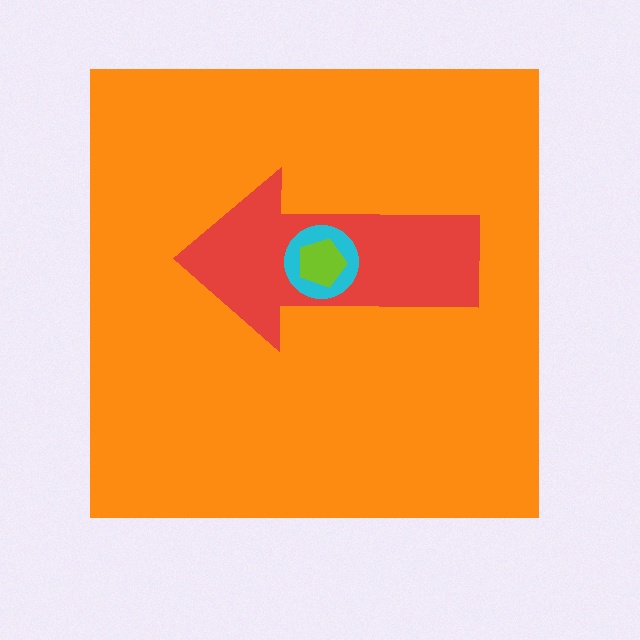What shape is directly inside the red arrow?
The cyan circle.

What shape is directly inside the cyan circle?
The lime pentagon.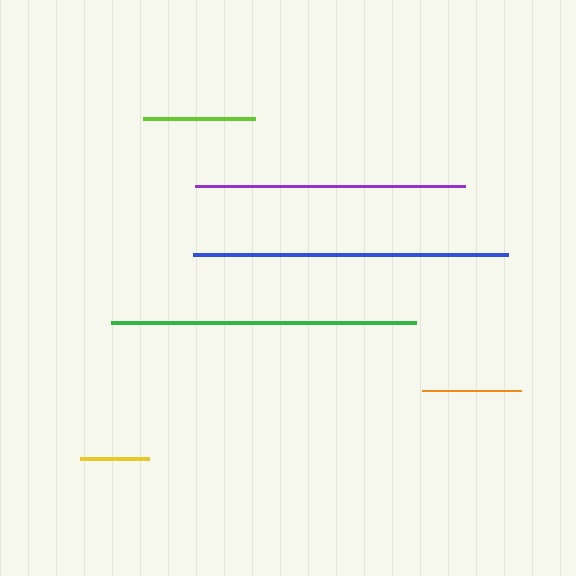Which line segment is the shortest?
The yellow line is the shortest at approximately 69 pixels.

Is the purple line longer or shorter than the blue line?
The blue line is longer than the purple line.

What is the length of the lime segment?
The lime segment is approximately 113 pixels long.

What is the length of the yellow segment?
The yellow segment is approximately 69 pixels long.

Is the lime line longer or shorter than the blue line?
The blue line is longer than the lime line.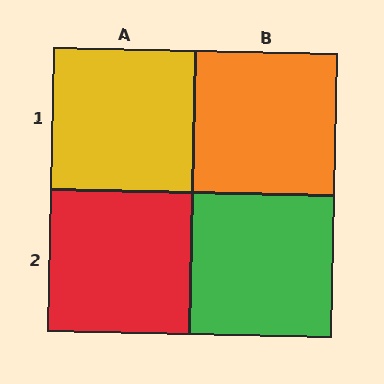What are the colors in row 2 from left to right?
Red, green.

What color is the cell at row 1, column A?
Yellow.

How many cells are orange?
1 cell is orange.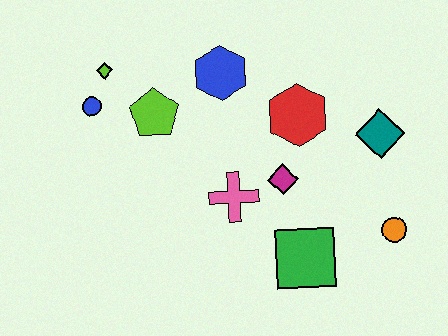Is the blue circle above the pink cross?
Yes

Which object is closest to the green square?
The magenta diamond is closest to the green square.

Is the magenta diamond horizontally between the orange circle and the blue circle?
Yes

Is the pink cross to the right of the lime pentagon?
Yes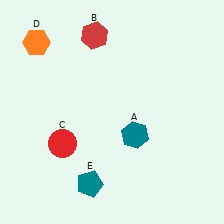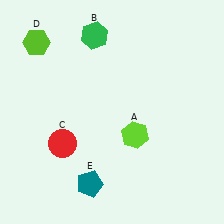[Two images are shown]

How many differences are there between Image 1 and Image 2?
There are 3 differences between the two images.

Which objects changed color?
A changed from teal to lime. B changed from red to green. D changed from orange to lime.